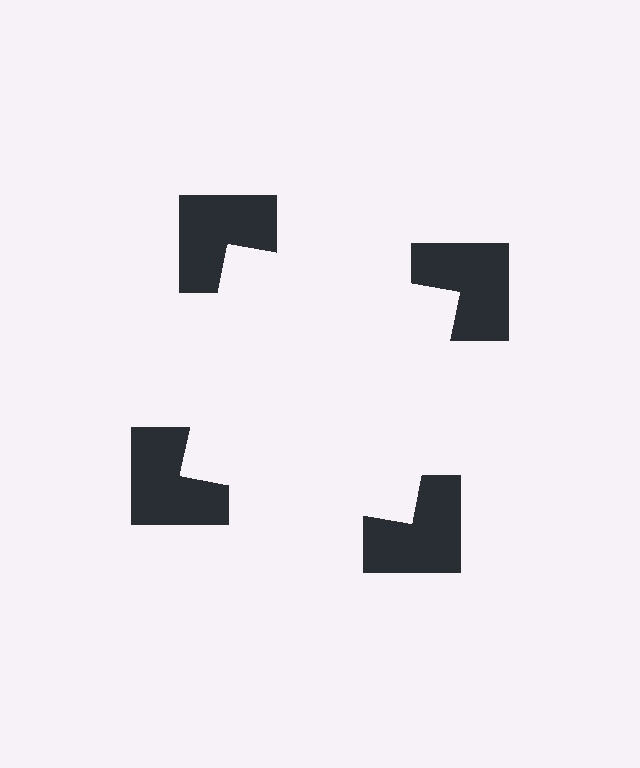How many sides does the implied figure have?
4 sides.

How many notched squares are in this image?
There are 4 — one at each vertex of the illusory square.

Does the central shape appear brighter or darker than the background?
It typically appears slightly brighter than the background, even though no actual brightness change is drawn.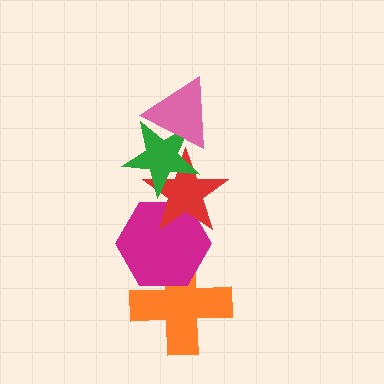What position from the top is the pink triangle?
The pink triangle is 1st from the top.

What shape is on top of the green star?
The pink triangle is on top of the green star.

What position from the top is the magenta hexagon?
The magenta hexagon is 4th from the top.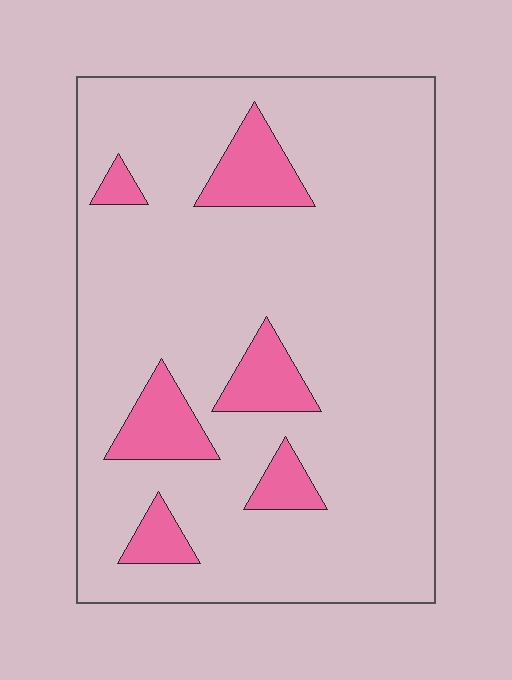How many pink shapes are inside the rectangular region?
6.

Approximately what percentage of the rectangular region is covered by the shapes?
Approximately 15%.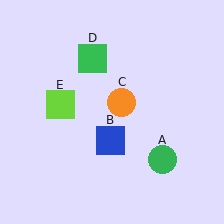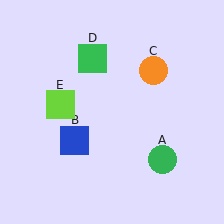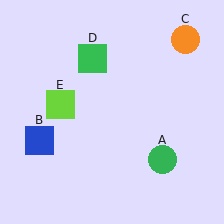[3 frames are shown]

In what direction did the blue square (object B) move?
The blue square (object B) moved left.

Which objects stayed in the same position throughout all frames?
Green circle (object A) and green square (object D) and lime square (object E) remained stationary.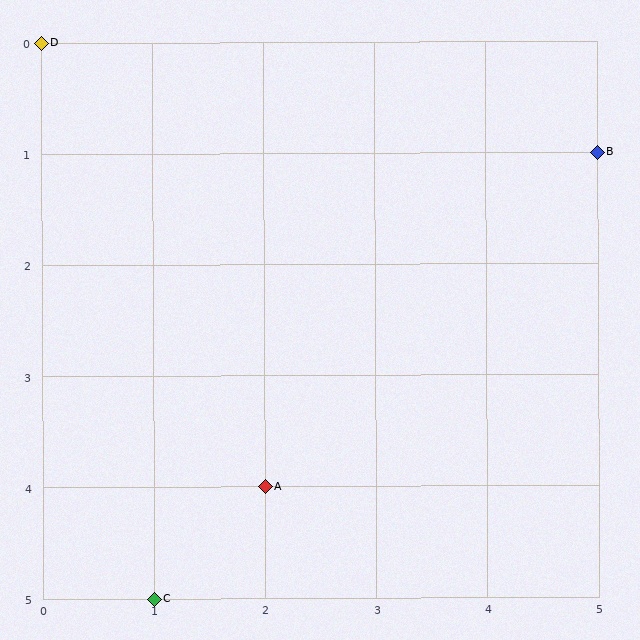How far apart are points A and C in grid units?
Points A and C are 1 column and 1 row apart (about 1.4 grid units diagonally).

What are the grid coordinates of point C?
Point C is at grid coordinates (1, 5).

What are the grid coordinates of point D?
Point D is at grid coordinates (0, 0).